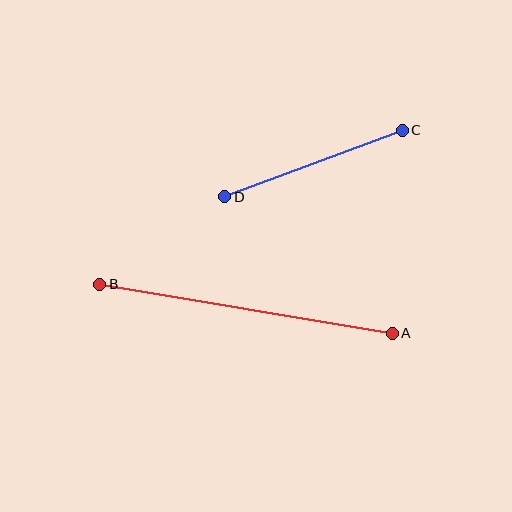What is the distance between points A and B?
The distance is approximately 297 pixels.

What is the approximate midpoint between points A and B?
The midpoint is at approximately (246, 309) pixels.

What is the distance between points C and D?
The distance is approximately 190 pixels.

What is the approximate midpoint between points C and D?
The midpoint is at approximately (314, 164) pixels.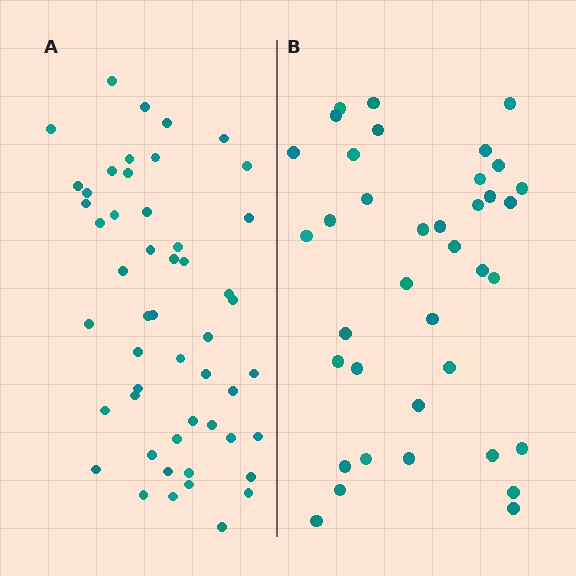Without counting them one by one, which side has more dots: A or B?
Region A (the left region) has more dots.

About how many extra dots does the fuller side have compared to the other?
Region A has approximately 15 more dots than region B.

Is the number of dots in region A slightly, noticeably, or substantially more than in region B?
Region A has noticeably more, but not dramatically so. The ratio is roughly 1.3 to 1.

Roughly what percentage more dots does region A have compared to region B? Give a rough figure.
About 35% more.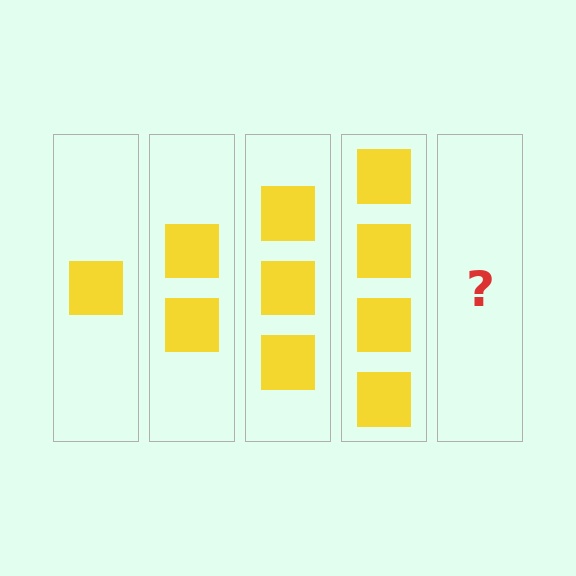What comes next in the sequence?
The next element should be 5 squares.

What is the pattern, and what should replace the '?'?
The pattern is that each step adds one more square. The '?' should be 5 squares.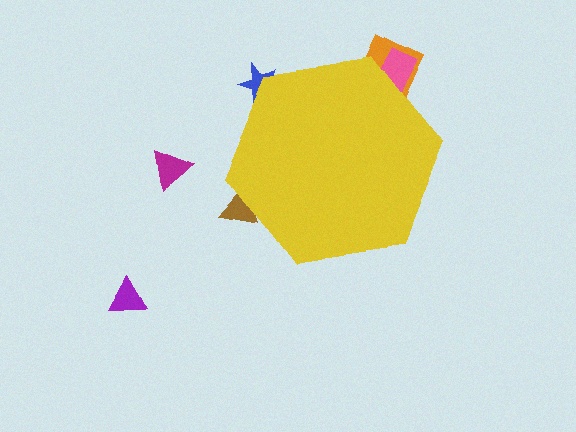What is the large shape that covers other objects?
A yellow hexagon.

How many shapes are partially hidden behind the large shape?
4 shapes are partially hidden.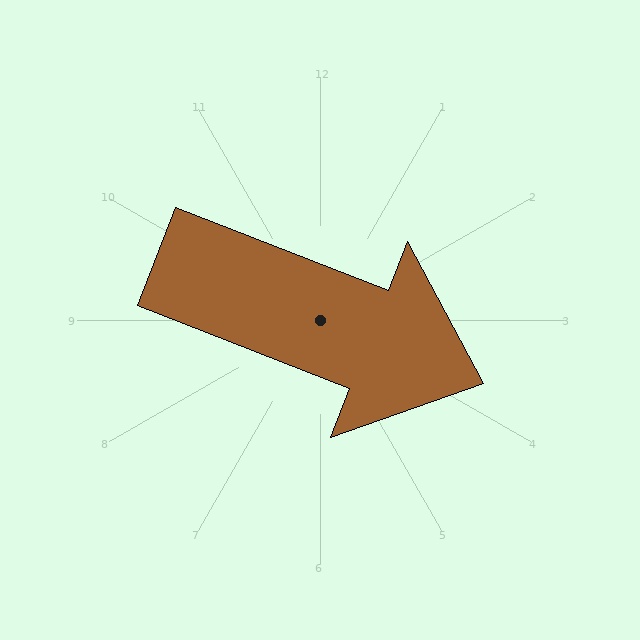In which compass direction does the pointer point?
East.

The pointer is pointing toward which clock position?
Roughly 4 o'clock.